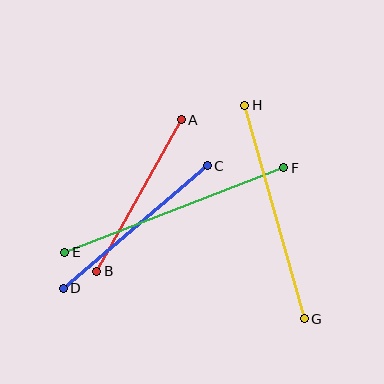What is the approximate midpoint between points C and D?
The midpoint is at approximately (135, 227) pixels.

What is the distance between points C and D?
The distance is approximately 189 pixels.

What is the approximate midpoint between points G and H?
The midpoint is at approximately (274, 212) pixels.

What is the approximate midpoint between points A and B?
The midpoint is at approximately (139, 195) pixels.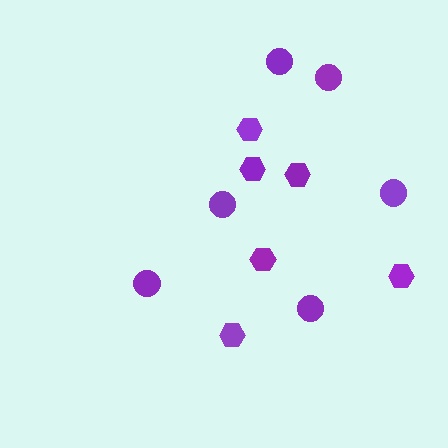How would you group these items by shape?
There are 2 groups: one group of circles (6) and one group of hexagons (6).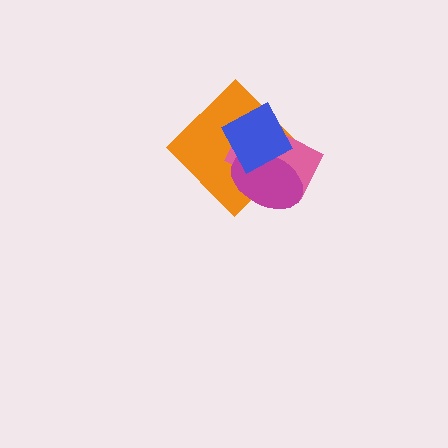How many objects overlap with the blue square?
3 objects overlap with the blue square.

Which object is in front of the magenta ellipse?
The blue square is in front of the magenta ellipse.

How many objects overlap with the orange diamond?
3 objects overlap with the orange diamond.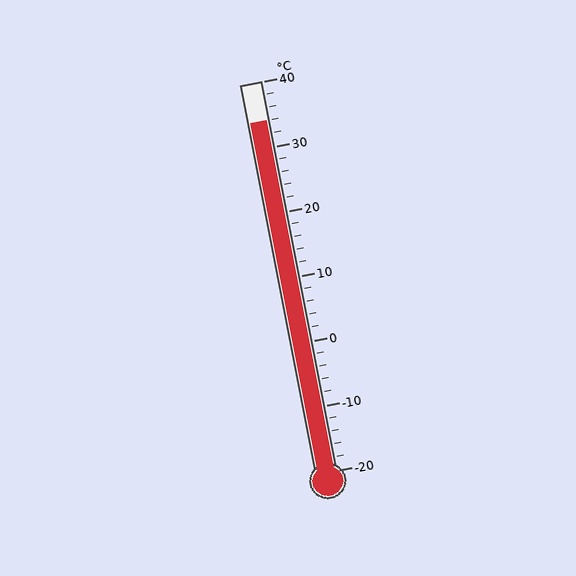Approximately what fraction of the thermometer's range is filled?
The thermometer is filled to approximately 90% of its range.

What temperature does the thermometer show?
The thermometer shows approximately 34°C.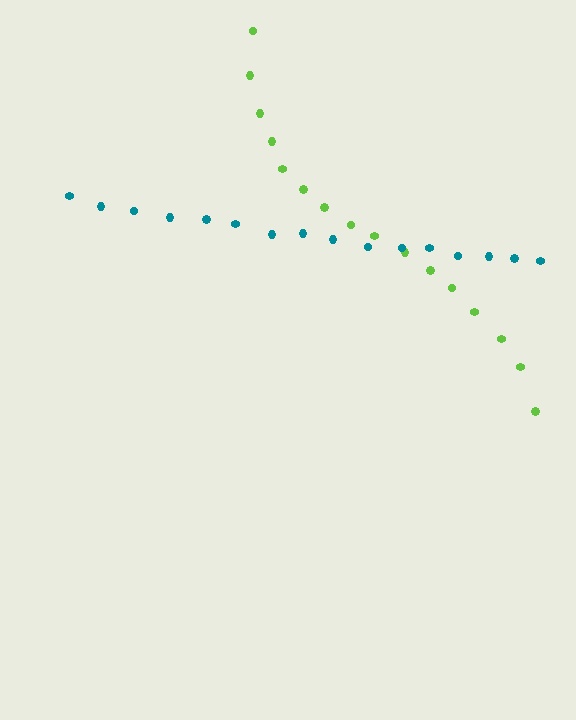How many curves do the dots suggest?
There are 2 distinct paths.